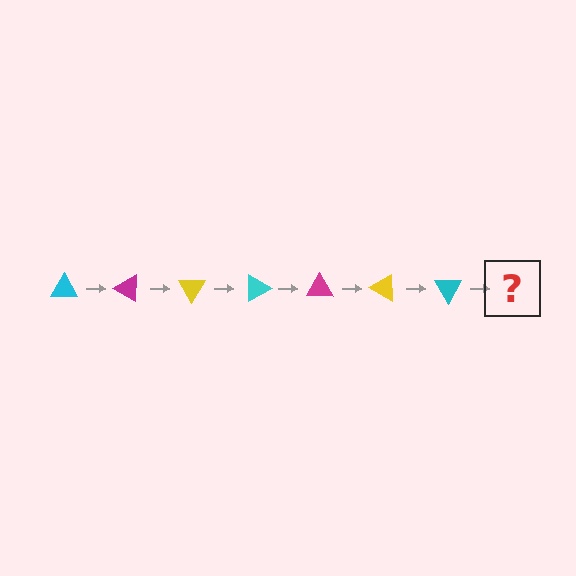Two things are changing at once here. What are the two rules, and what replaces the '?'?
The two rules are that it rotates 30 degrees each step and the color cycles through cyan, magenta, and yellow. The '?' should be a magenta triangle, rotated 210 degrees from the start.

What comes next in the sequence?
The next element should be a magenta triangle, rotated 210 degrees from the start.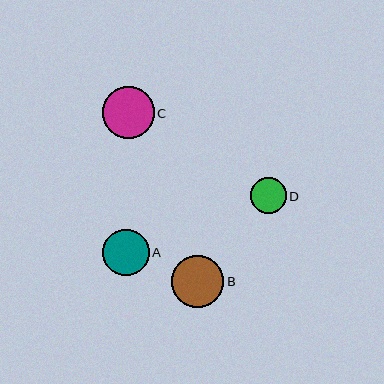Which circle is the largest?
Circle B is the largest with a size of approximately 52 pixels.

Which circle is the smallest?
Circle D is the smallest with a size of approximately 35 pixels.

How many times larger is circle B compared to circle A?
Circle B is approximately 1.1 times the size of circle A.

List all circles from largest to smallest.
From largest to smallest: B, C, A, D.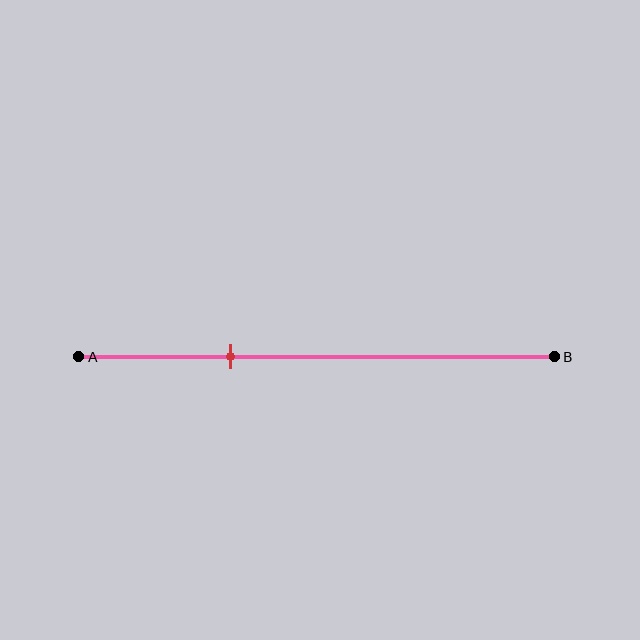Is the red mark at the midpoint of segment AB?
No, the mark is at about 30% from A, not at the 50% midpoint.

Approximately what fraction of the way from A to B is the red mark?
The red mark is approximately 30% of the way from A to B.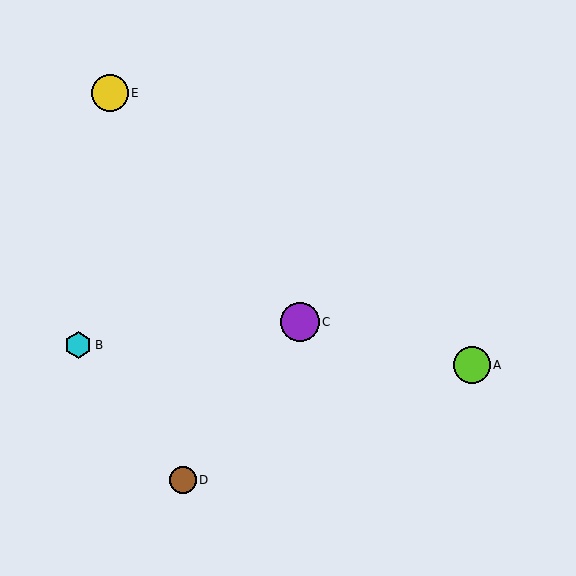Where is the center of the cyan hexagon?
The center of the cyan hexagon is at (78, 345).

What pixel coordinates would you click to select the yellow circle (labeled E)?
Click at (110, 93) to select the yellow circle E.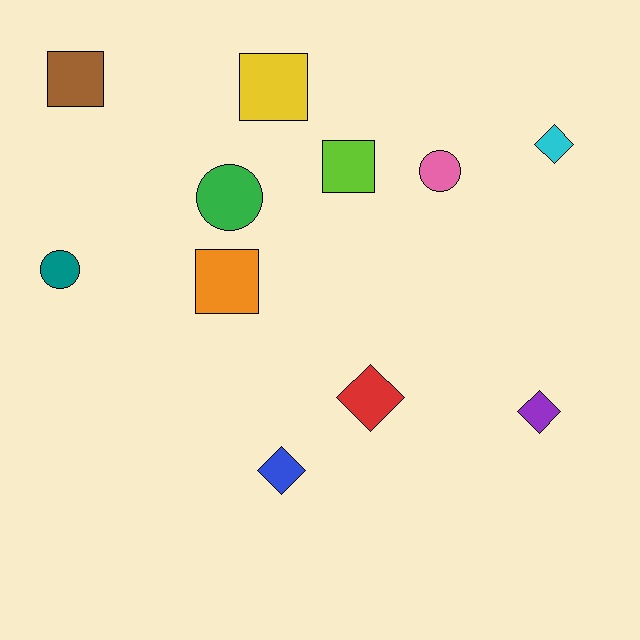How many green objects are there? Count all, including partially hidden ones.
There is 1 green object.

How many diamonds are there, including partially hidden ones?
There are 4 diamonds.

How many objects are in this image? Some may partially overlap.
There are 11 objects.